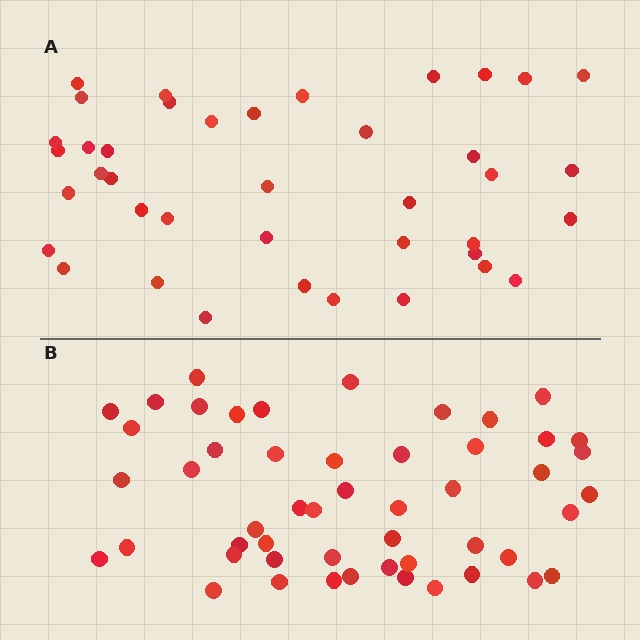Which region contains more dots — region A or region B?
Region B (the bottom region) has more dots.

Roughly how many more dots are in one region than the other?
Region B has roughly 12 or so more dots than region A.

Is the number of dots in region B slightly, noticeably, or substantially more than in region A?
Region B has noticeably more, but not dramatically so. The ratio is roughly 1.3 to 1.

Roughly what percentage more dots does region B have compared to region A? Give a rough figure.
About 30% more.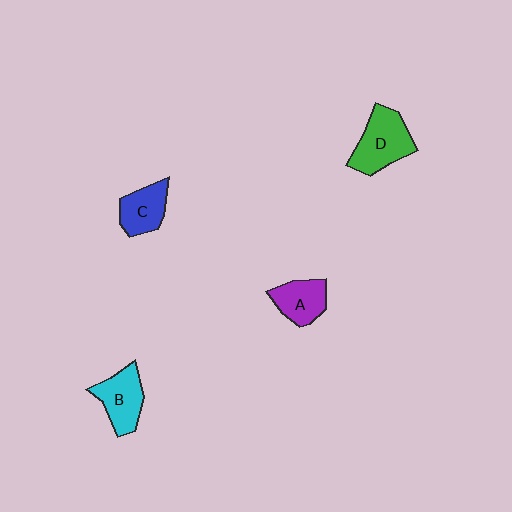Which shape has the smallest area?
Shape C (blue).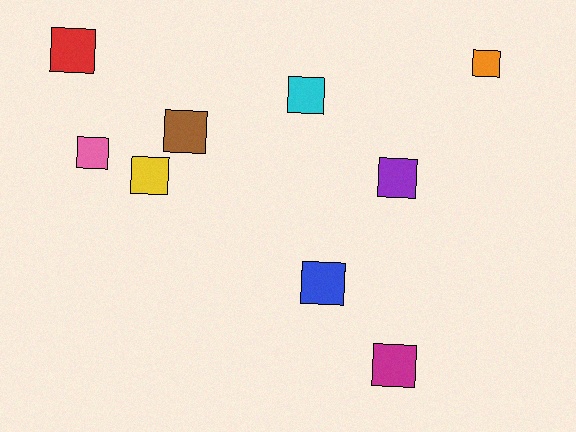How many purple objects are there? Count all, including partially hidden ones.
There is 1 purple object.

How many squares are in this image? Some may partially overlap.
There are 9 squares.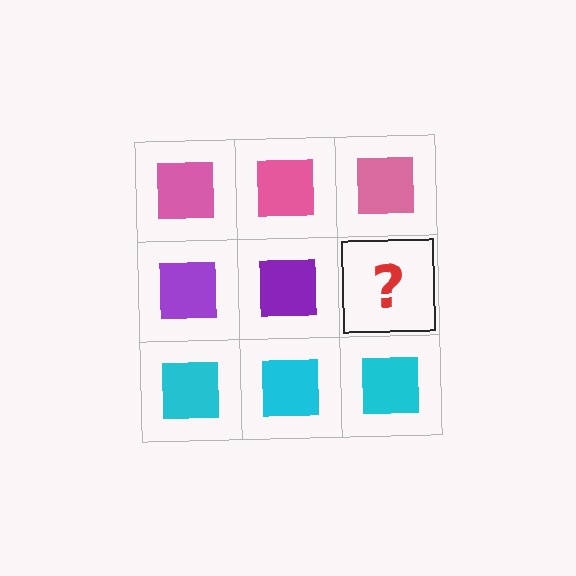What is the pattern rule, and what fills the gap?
The rule is that each row has a consistent color. The gap should be filled with a purple square.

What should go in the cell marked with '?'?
The missing cell should contain a purple square.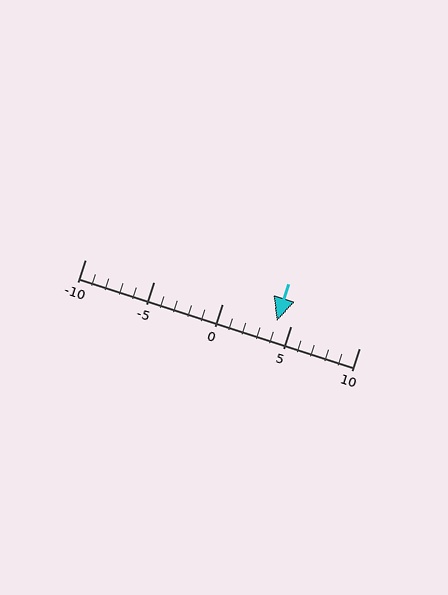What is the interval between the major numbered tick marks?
The major tick marks are spaced 5 units apart.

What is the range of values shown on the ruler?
The ruler shows values from -10 to 10.